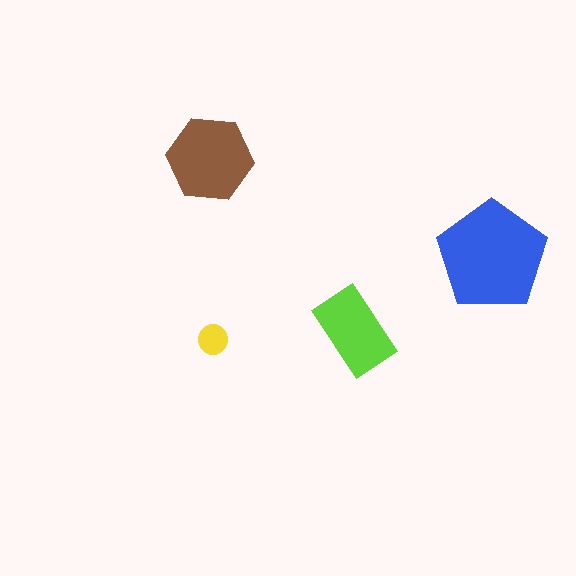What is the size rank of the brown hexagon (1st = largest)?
2nd.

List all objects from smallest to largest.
The yellow circle, the lime rectangle, the brown hexagon, the blue pentagon.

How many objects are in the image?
There are 4 objects in the image.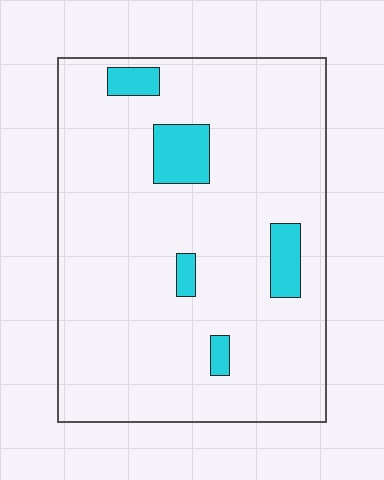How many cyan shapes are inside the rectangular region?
5.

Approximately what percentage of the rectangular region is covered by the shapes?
Approximately 10%.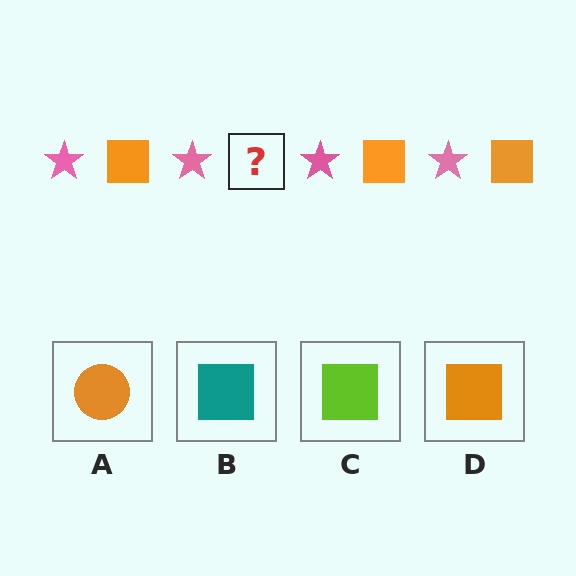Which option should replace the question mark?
Option D.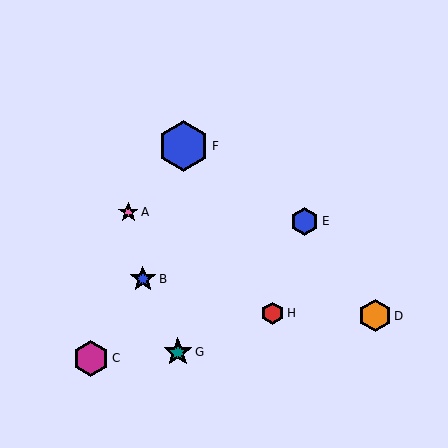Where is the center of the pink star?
The center of the pink star is at (128, 212).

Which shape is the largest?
The blue hexagon (labeled F) is the largest.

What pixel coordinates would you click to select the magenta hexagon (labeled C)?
Click at (91, 358) to select the magenta hexagon C.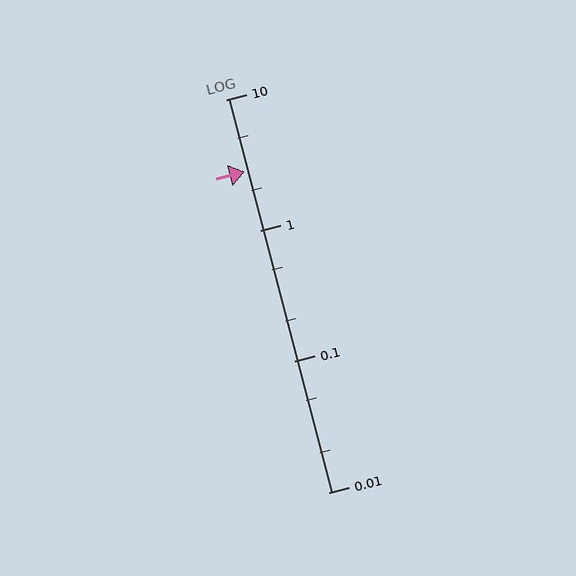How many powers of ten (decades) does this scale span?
The scale spans 3 decades, from 0.01 to 10.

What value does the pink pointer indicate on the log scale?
The pointer indicates approximately 2.8.